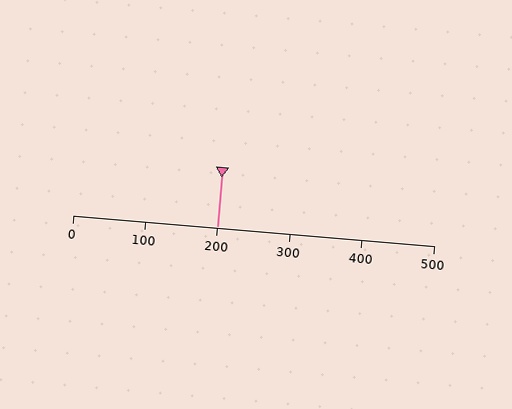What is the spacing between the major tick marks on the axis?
The major ticks are spaced 100 apart.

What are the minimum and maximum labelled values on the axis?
The axis runs from 0 to 500.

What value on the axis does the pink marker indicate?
The marker indicates approximately 200.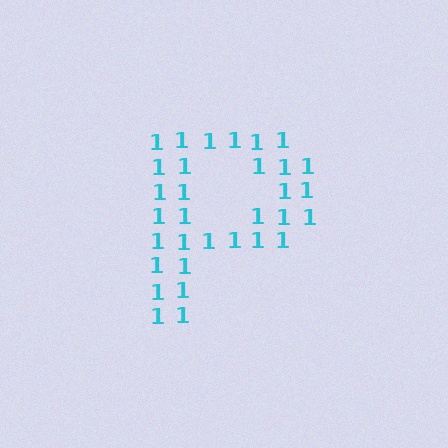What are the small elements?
The small elements are digit 1's.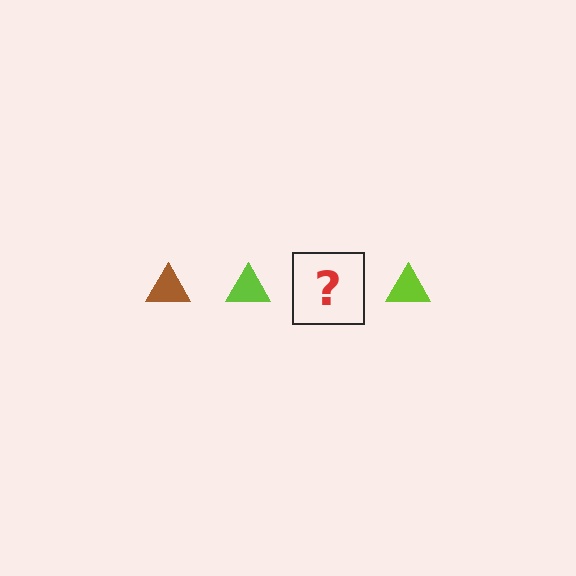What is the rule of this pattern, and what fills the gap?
The rule is that the pattern cycles through brown, lime triangles. The gap should be filled with a brown triangle.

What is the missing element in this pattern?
The missing element is a brown triangle.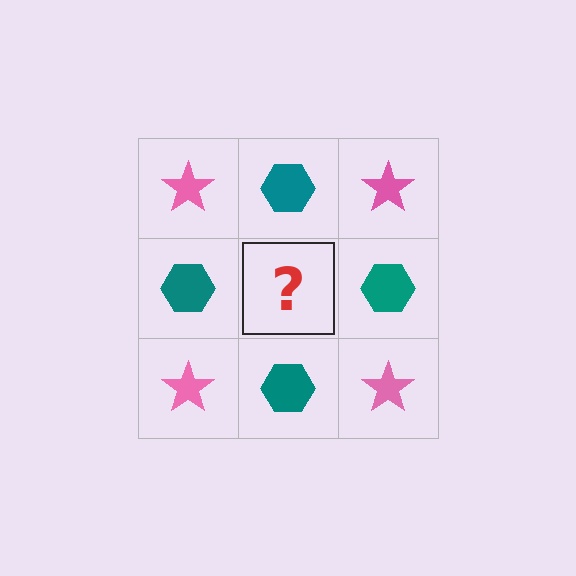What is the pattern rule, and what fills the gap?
The rule is that it alternates pink star and teal hexagon in a checkerboard pattern. The gap should be filled with a pink star.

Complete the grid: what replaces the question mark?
The question mark should be replaced with a pink star.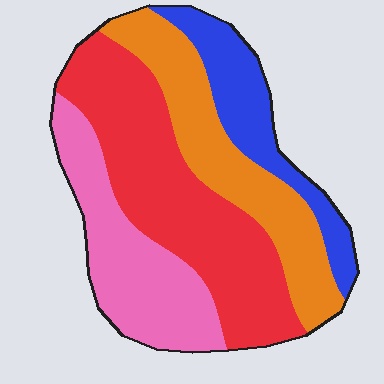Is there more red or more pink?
Red.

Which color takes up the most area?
Red, at roughly 35%.